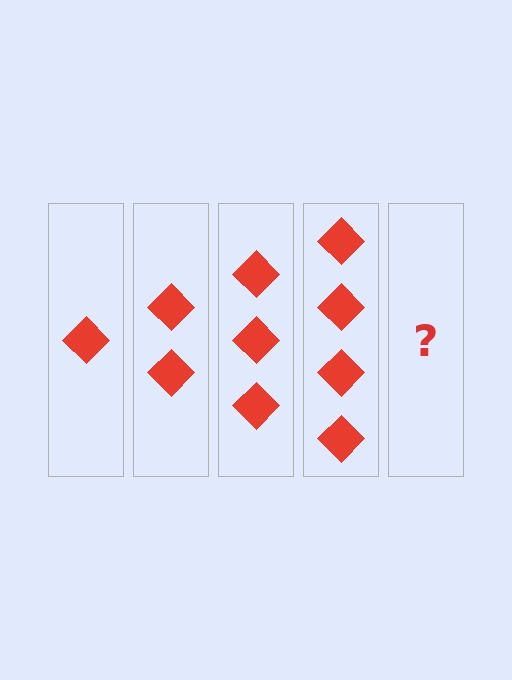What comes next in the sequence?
The next element should be 5 diamonds.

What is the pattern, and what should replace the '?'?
The pattern is that each step adds one more diamond. The '?' should be 5 diamonds.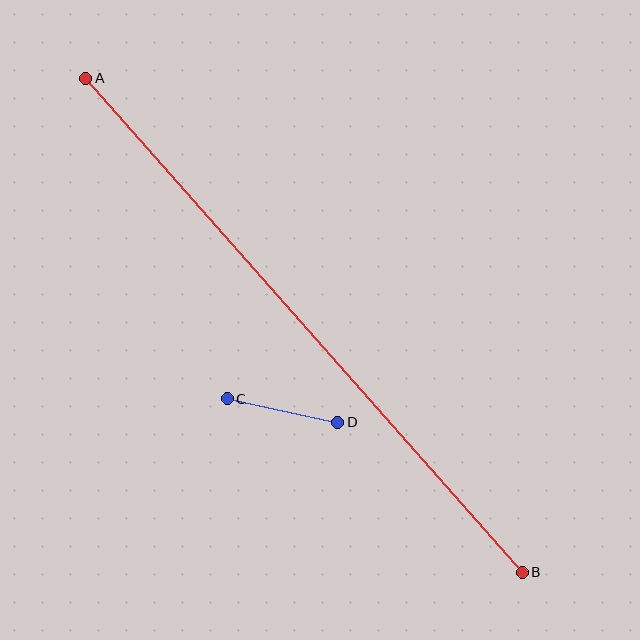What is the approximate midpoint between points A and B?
The midpoint is at approximately (304, 325) pixels.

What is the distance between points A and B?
The distance is approximately 659 pixels.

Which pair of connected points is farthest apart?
Points A and B are farthest apart.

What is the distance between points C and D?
The distance is approximately 113 pixels.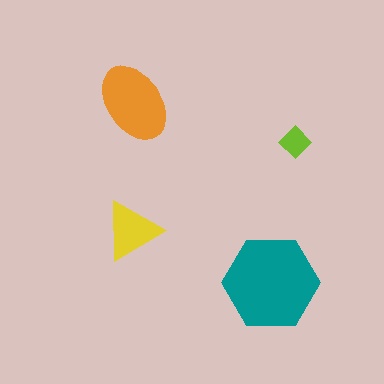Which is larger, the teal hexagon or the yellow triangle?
The teal hexagon.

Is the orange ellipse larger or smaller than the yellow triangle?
Larger.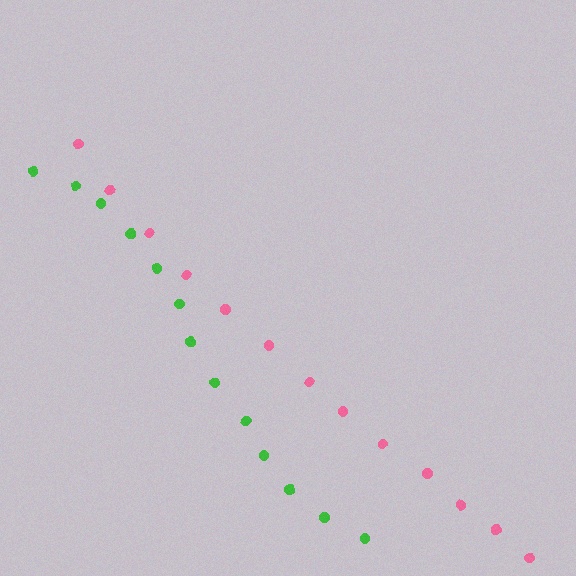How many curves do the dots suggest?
There are 2 distinct paths.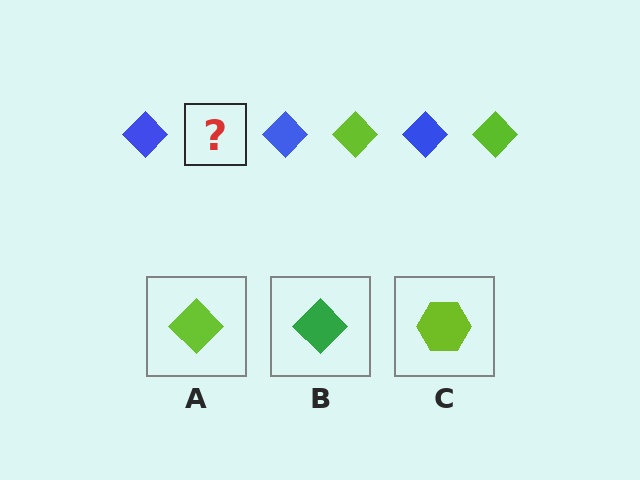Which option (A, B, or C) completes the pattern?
A.